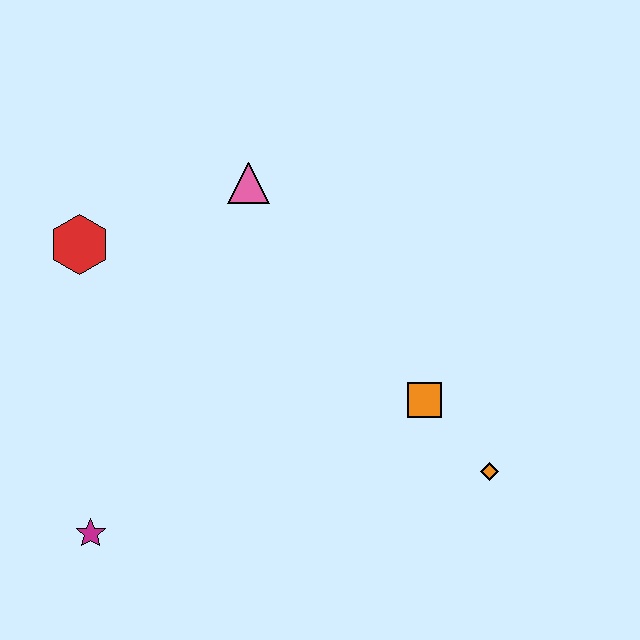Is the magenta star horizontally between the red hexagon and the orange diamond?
Yes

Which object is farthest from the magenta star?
The orange diamond is farthest from the magenta star.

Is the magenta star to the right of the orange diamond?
No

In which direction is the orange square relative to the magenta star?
The orange square is to the right of the magenta star.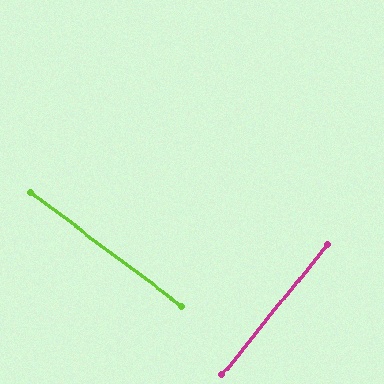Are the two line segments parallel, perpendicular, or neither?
Perpendicular — they meet at approximately 88°.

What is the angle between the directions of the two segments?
Approximately 88 degrees.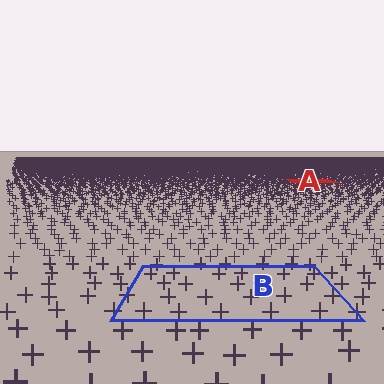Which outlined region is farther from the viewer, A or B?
Region A is farther from the viewer — the texture elements inside it appear smaller and more densely packed.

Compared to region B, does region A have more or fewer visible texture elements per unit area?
Region A has more texture elements per unit area — they are packed more densely because it is farther away.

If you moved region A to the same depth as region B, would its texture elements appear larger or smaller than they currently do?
They would appear larger. At a closer depth, the same texture elements are projected at a bigger on-screen size.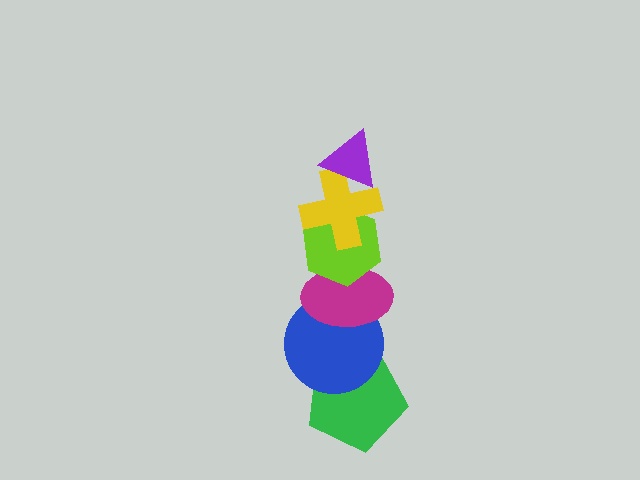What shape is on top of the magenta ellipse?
The lime hexagon is on top of the magenta ellipse.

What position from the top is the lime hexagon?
The lime hexagon is 3rd from the top.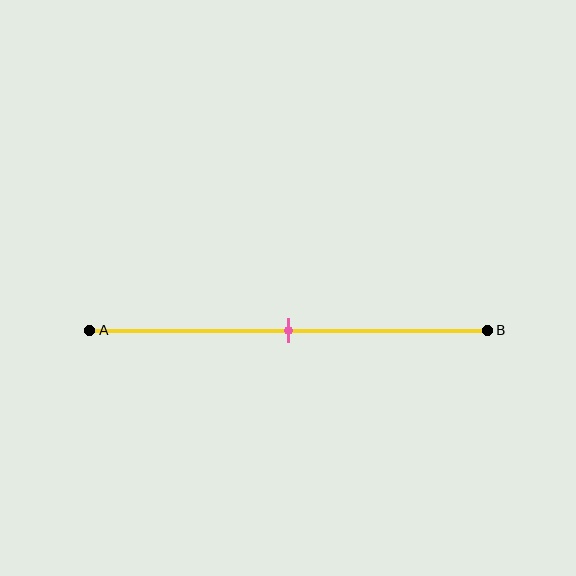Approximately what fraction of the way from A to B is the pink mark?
The pink mark is approximately 50% of the way from A to B.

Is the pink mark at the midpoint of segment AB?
Yes, the mark is approximately at the midpoint.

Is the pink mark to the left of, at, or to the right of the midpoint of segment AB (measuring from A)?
The pink mark is approximately at the midpoint of segment AB.